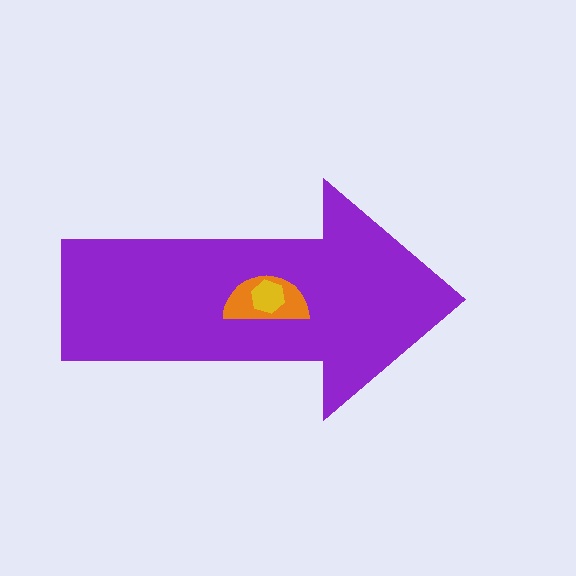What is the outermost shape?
The purple arrow.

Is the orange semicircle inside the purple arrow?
Yes.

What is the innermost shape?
The yellow hexagon.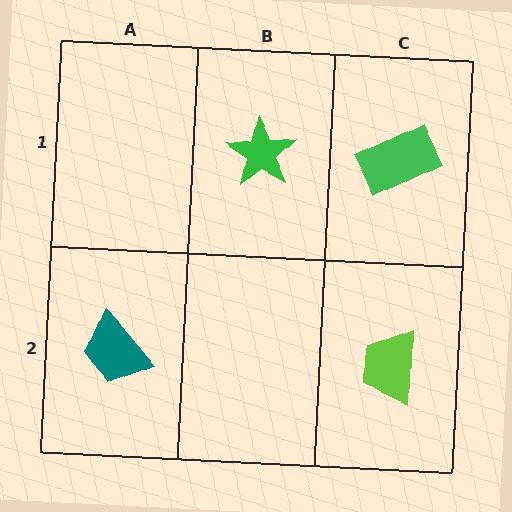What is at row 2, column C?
A lime trapezoid.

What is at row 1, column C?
A green rectangle.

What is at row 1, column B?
A green star.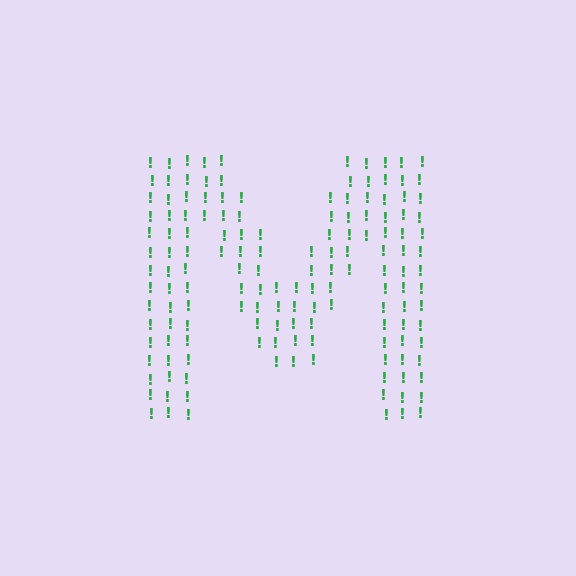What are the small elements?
The small elements are exclamation marks.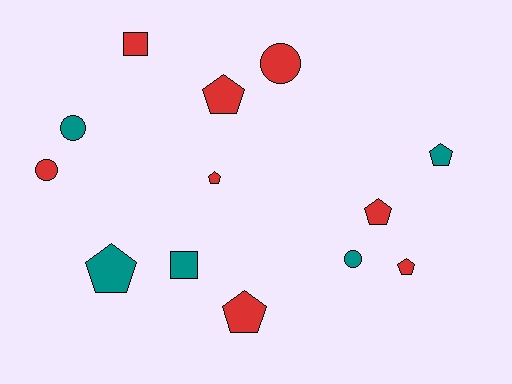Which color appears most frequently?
Red, with 8 objects.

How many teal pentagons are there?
There are 2 teal pentagons.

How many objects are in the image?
There are 13 objects.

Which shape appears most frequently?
Pentagon, with 7 objects.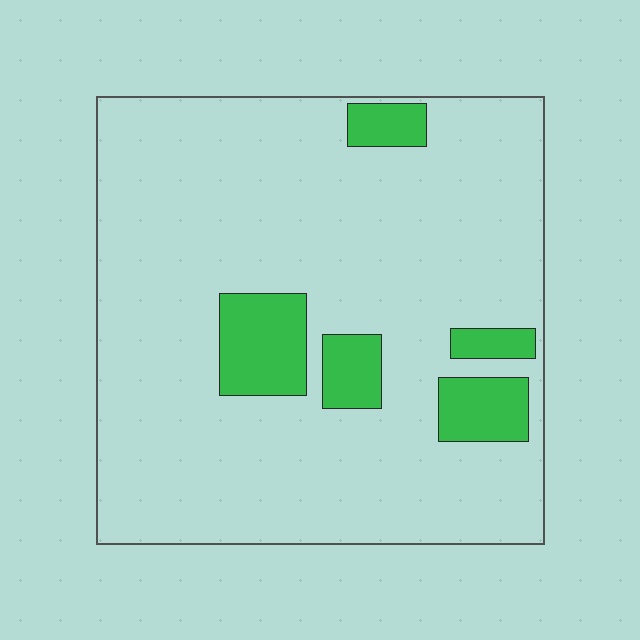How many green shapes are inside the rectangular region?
5.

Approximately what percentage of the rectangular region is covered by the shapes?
Approximately 15%.